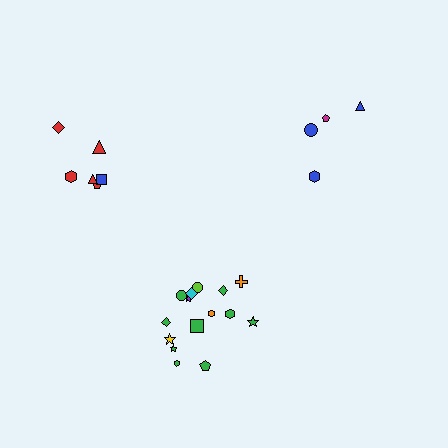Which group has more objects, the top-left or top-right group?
The top-left group.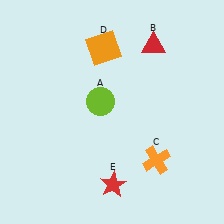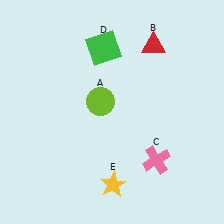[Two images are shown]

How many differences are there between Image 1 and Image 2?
There are 3 differences between the two images.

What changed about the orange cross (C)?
In Image 1, C is orange. In Image 2, it changed to pink.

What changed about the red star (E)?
In Image 1, E is red. In Image 2, it changed to yellow.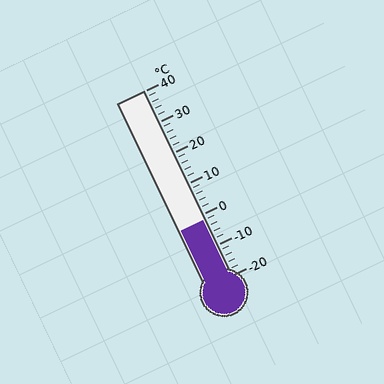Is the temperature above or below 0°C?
The temperature is below 0°C.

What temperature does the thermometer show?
The thermometer shows approximately -2°C.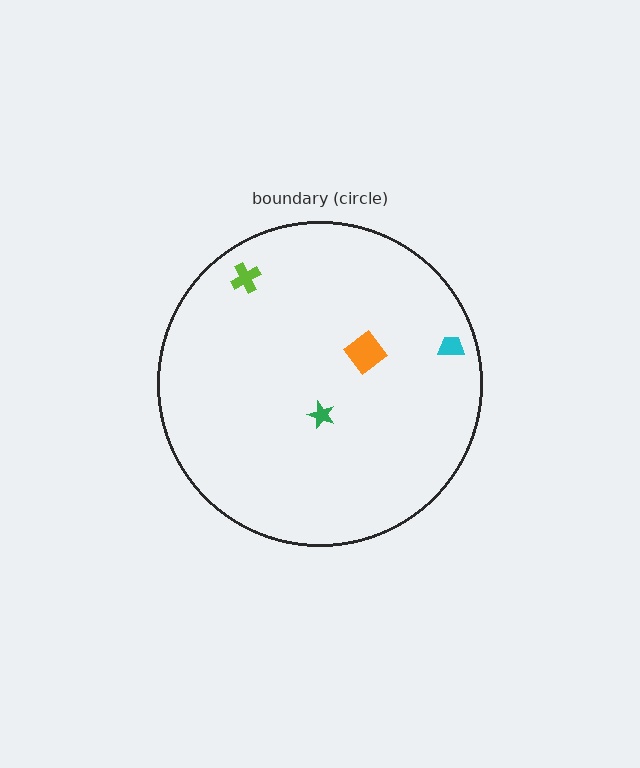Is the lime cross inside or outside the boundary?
Inside.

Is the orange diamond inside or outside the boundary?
Inside.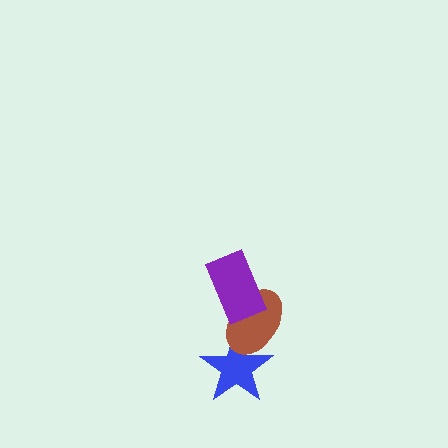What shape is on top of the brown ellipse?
The purple rectangle is on top of the brown ellipse.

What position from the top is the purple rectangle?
The purple rectangle is 1st from the top.